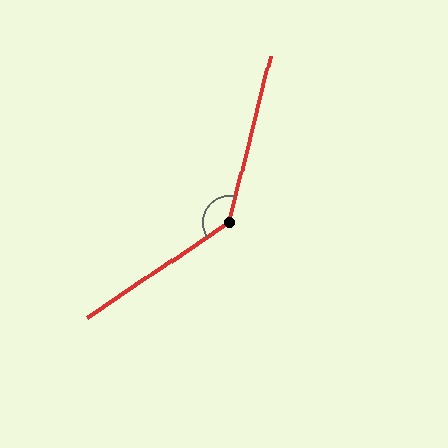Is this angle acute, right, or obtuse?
It is obtuse.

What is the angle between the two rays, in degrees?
Approximately 138 degrees.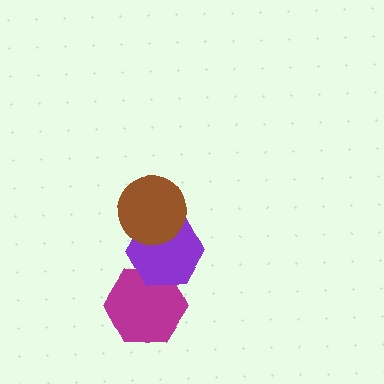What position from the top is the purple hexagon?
The purple hexagon is 2nd from the top.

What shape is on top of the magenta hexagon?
The purple hexagon is on top of the magenta hexagon.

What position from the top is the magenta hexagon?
The magenta hexagon is 3rd from the top.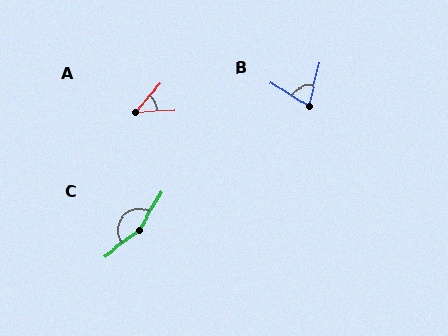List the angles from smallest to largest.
A (43°), B (72°), C (159°).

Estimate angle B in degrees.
Approximately 72 degrees.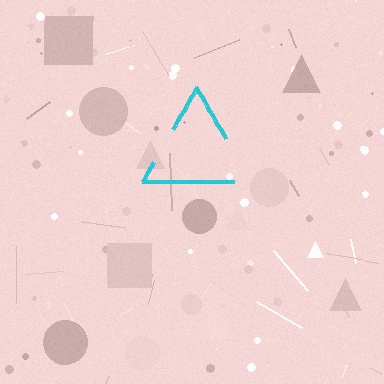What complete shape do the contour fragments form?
The contour fragments form a triangle.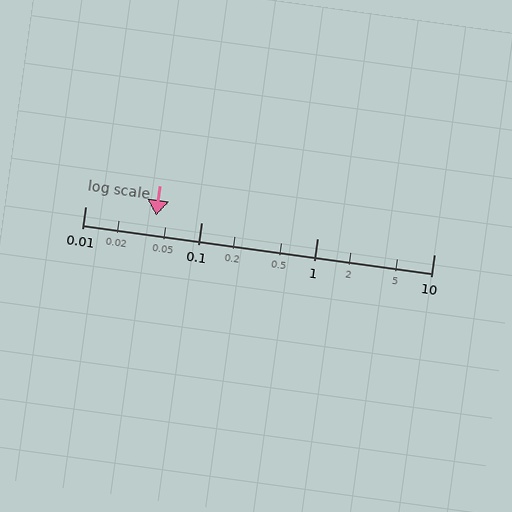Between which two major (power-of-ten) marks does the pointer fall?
The pointer is between 0.01 and 0.1.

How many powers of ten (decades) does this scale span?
The scale spans 3 decades, from 0.01 to 10.